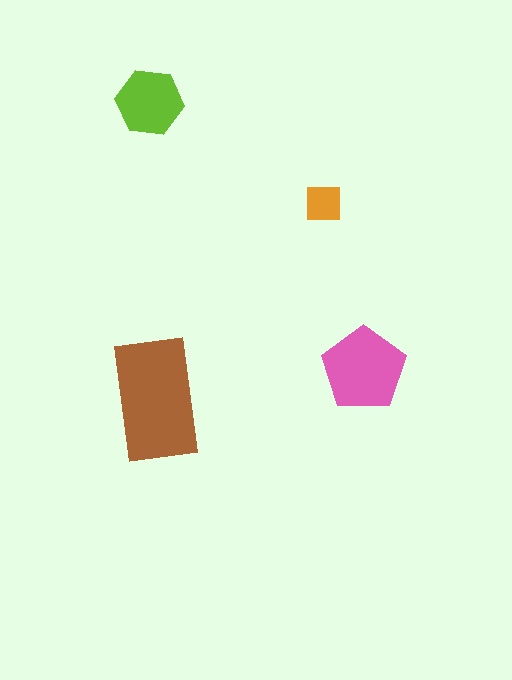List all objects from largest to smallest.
The brown rectangle, the pink pentagon, the lime hexagon, the orange square.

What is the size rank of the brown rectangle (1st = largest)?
1st.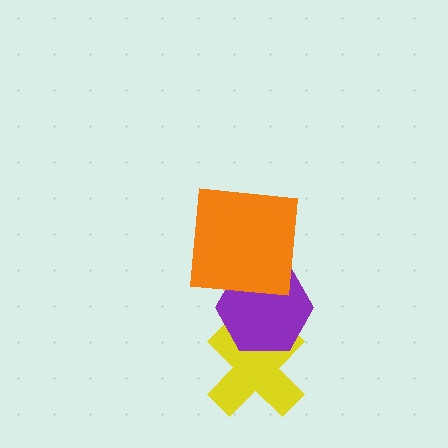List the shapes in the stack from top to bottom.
From top to bottom: the orange square, the purple hexagon, the yellow cross.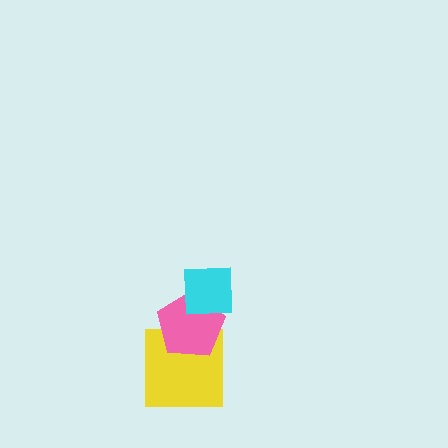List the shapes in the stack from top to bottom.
From top to bottom: the cyan square, the pink pentagon, the yellow square.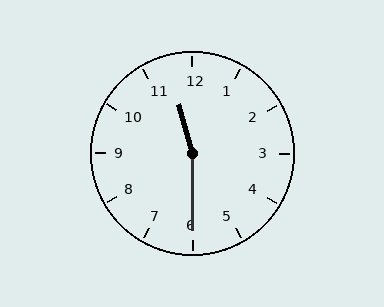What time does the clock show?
11:30.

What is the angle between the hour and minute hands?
Approximately 165 degrees.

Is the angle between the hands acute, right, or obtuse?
It is obtuse.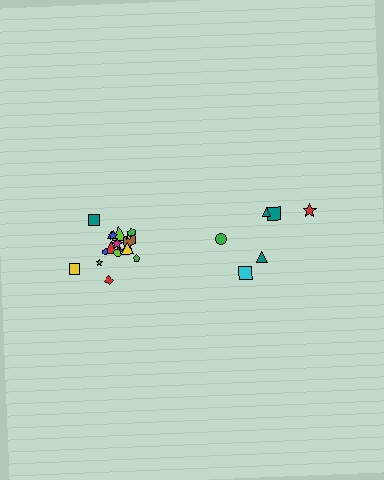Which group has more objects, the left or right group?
The left group.